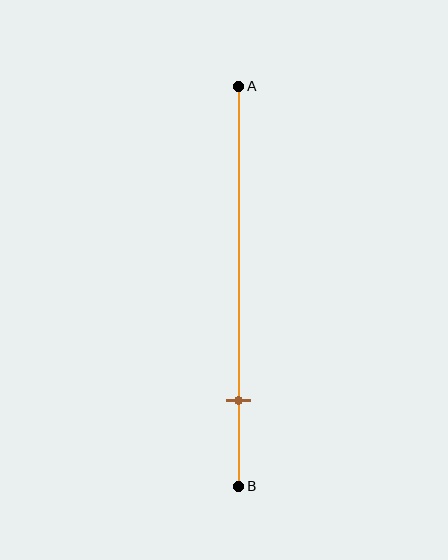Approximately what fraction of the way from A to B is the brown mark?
The brown mark is approximately 80% of the way from A to B.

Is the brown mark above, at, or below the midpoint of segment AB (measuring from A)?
The brown mark is below the midpoint of segment AB.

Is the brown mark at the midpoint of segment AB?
No, the mark is at about 80% from A, not at the 50% midpoint.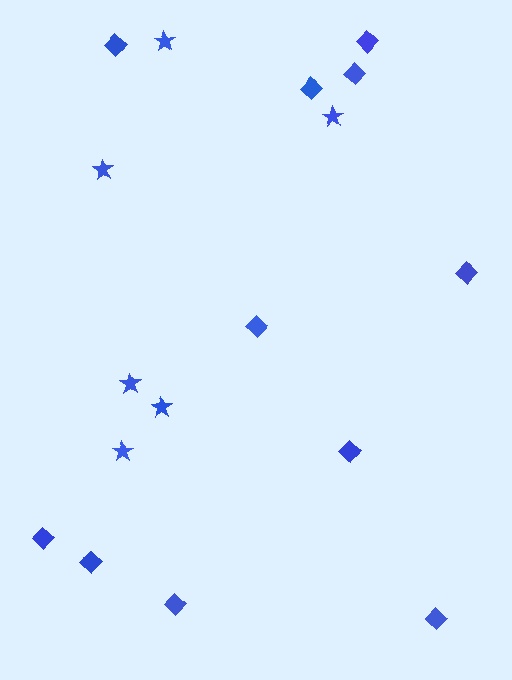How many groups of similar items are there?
There are 2 groups: one group of diamonds (11) and one group of stars (6).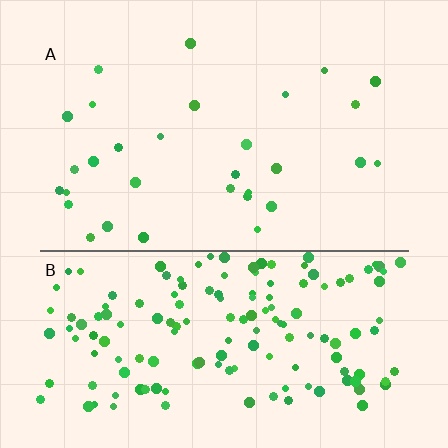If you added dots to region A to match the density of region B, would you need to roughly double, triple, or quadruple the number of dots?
Approximately quadruple.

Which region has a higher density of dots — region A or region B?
B (the bottom).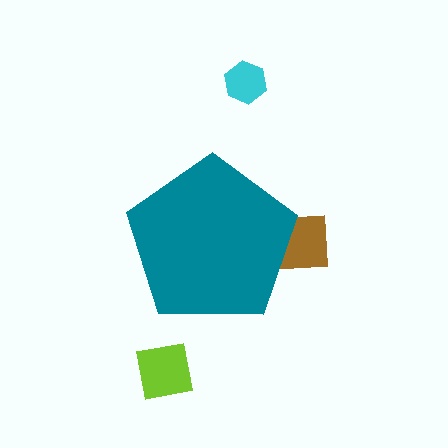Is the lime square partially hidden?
No, the lime square is fully visible.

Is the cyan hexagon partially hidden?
No, the cyan hexagon is fully visible.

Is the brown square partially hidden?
Yes, the brown square is partially hidden behind the teal pentagon.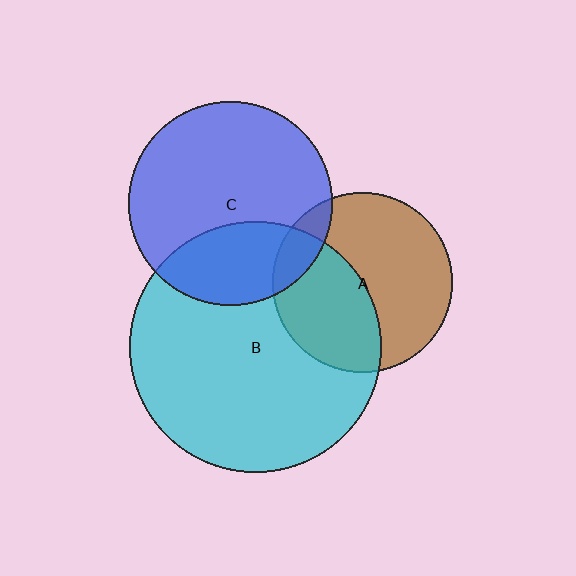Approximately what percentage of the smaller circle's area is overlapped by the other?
Approximately 30%.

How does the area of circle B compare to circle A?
Approximately 1.9 times.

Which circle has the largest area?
Circle B (cyan).